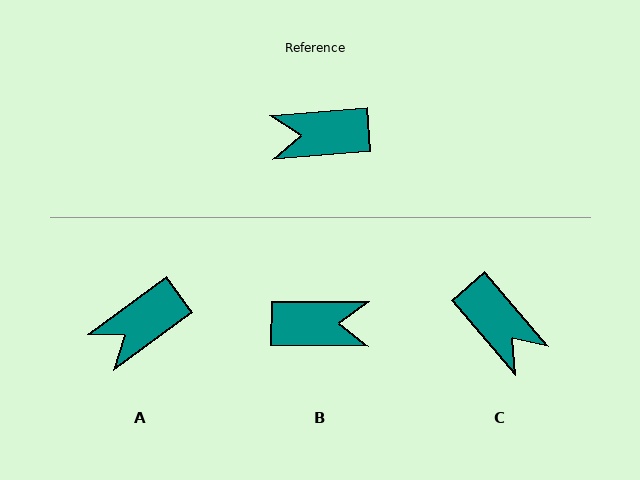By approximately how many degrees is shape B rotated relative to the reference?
Approximately 175 degrees counter-clockwise.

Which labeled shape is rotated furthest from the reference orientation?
B, about 175 degrees away.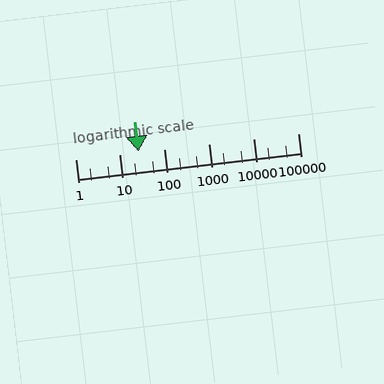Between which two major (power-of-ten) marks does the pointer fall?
The pointer is between 10 and 100.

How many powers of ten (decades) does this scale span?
The scale spans 5 decades, from 1 to 100000.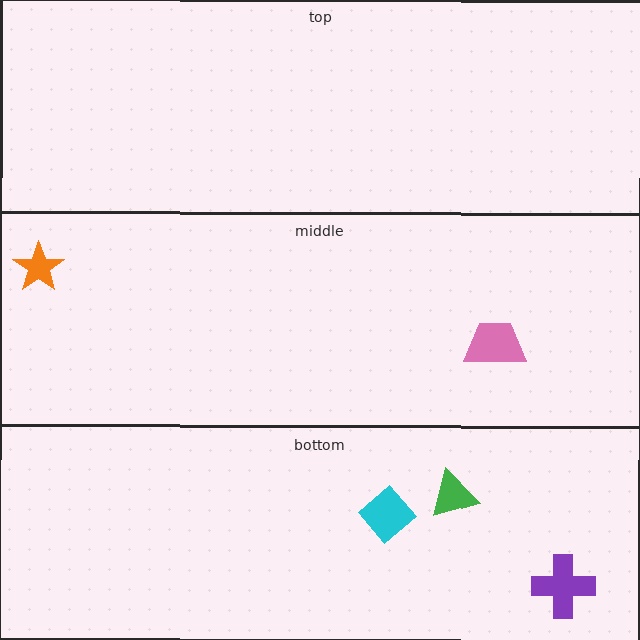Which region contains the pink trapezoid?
The middle region.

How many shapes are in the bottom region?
3.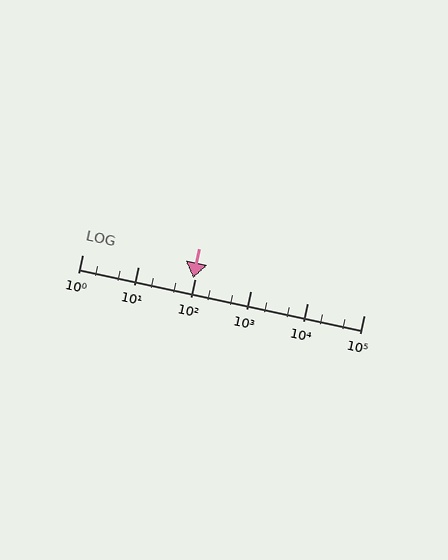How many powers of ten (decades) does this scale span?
The scale spans 5 decades, from 1 to 100000.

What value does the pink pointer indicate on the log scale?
The pointer indicates approximately 93.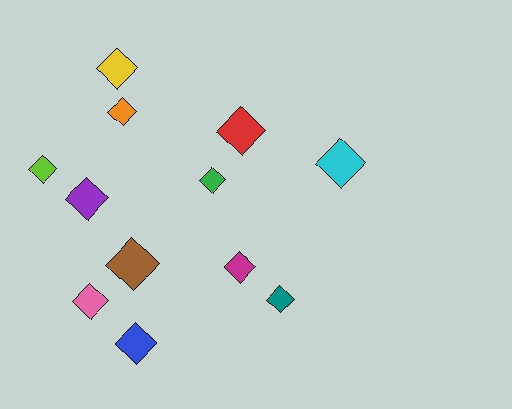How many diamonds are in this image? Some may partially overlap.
There are 12 diamonds.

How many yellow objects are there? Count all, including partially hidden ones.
There is 1 yellow object.